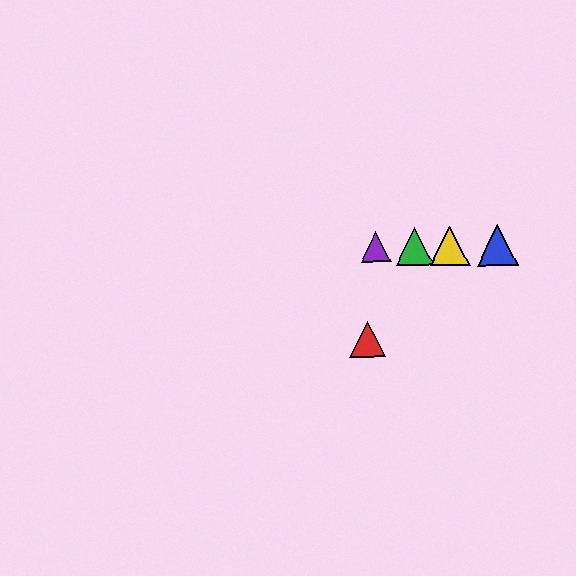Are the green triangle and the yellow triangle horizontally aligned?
Yes, both are at y≈247.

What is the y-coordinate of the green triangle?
The green triangle is at y≈247.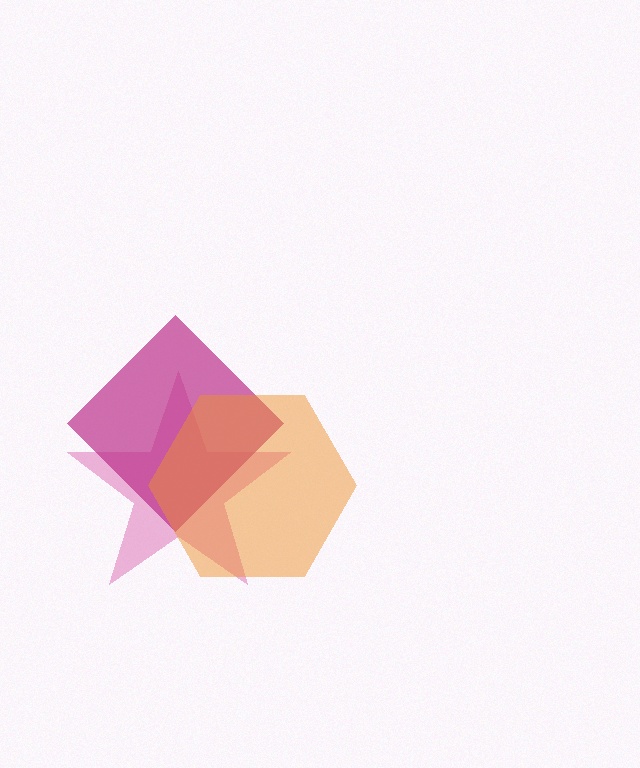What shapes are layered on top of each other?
The layered shapes are: a pink star, a magenta diamond, an orange hexagon.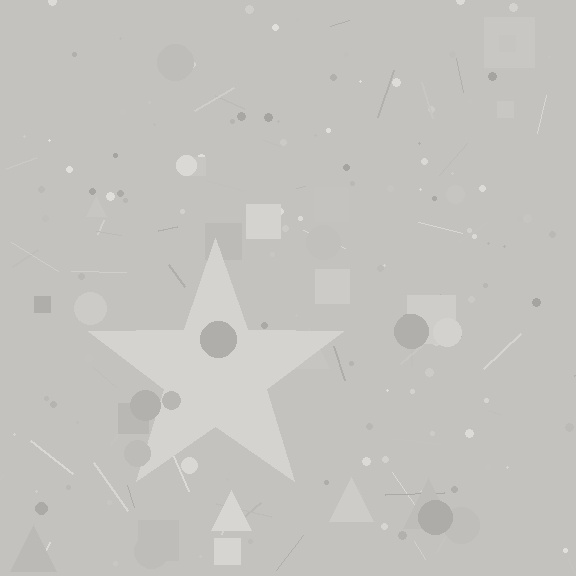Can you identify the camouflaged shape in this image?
The camouflaged shape is a star.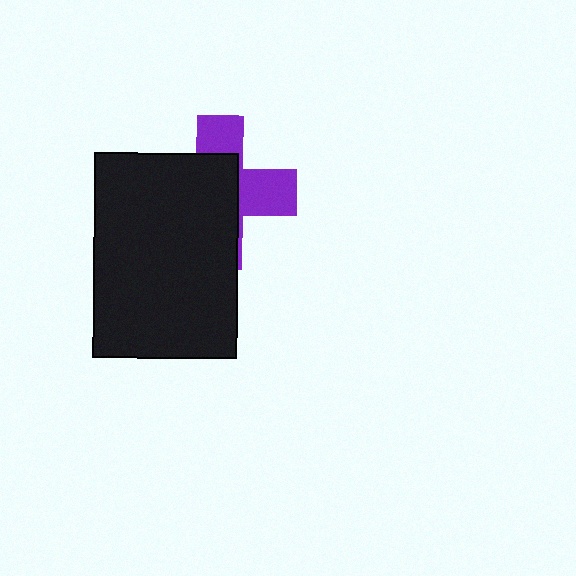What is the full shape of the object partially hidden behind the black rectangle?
The partially hidden object is a purple cross.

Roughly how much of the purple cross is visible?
A small part of it is visible (roughly 39%).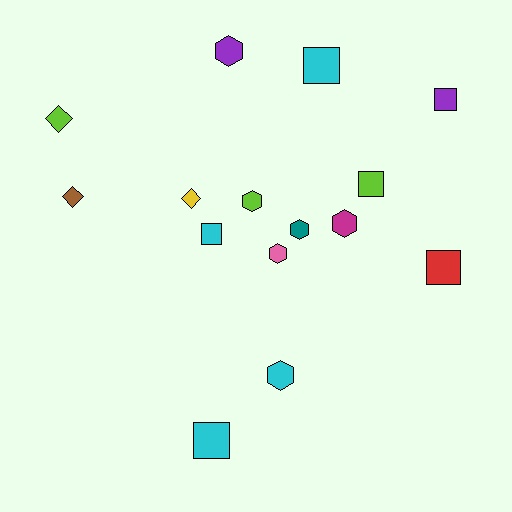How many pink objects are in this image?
There is 1 pink object.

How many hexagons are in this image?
There are 6 hexagons.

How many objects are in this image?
There are 15 objects.